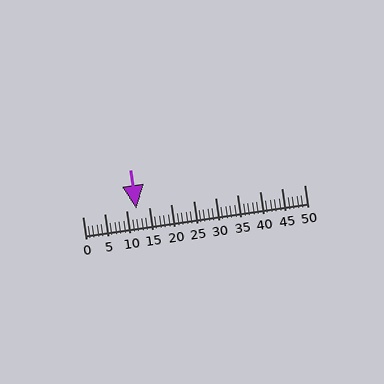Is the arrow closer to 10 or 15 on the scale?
The arrow is closer to 10.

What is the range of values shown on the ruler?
The ruler shows values from 0 to 50.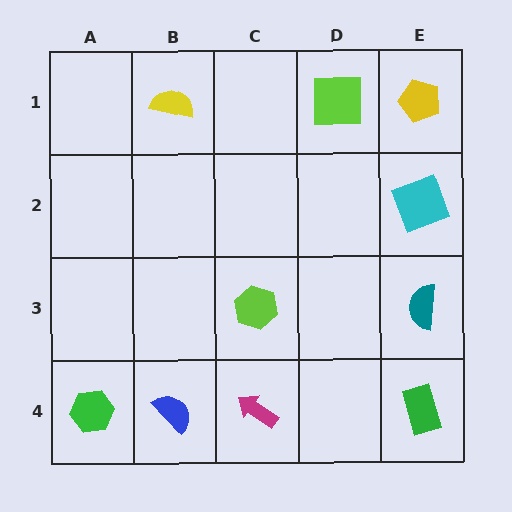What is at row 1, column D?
A lime square.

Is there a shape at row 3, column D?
No, that cell is empty.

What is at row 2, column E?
A cyan square.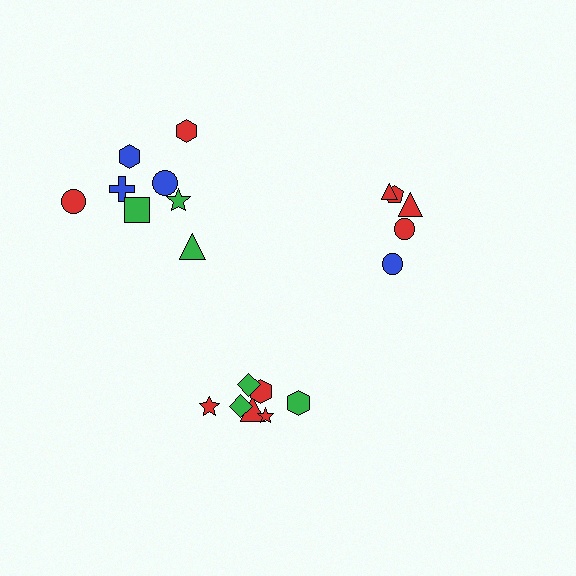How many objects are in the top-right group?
There are 5 objects.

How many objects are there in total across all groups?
There are 20 objects.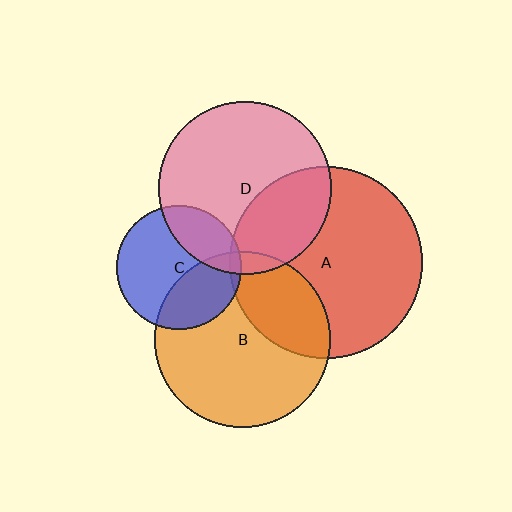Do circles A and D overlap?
Yes.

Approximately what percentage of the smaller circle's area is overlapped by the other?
Approximately 30%.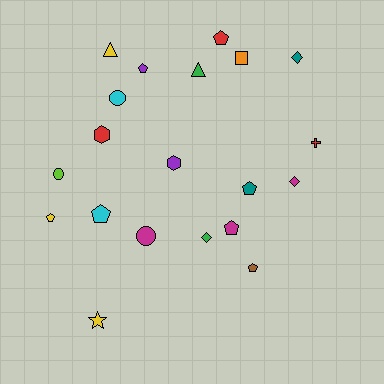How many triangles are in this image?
There are 2 triangles.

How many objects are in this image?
There are 20 objects.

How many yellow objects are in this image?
There are 3 yellow objects.